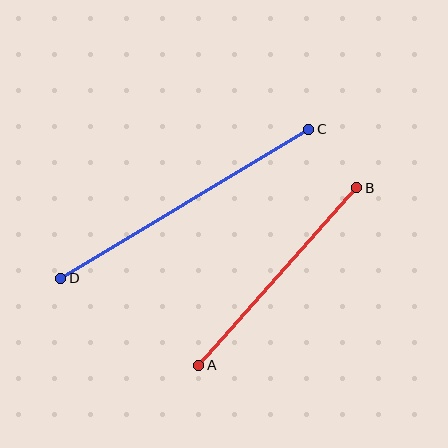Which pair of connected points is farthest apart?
Points C and D are farthest apart.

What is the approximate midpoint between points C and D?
The midpoint is at approximately (185, 204) pixels.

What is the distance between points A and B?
The distance is approximately 237 pixels.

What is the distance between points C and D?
The distance is approximately 289 pixels.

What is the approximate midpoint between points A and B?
The midpoint is at approximately (278, 277) pixels.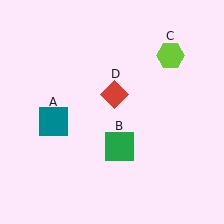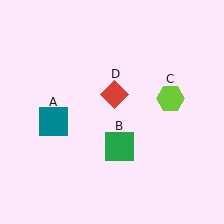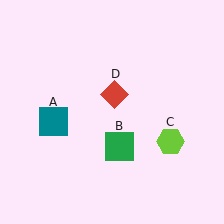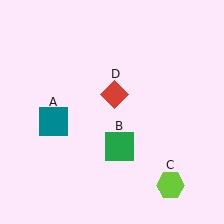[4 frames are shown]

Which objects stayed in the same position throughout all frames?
Teal square (object A) and green square (object B) and red diamond (object D) remained stationary.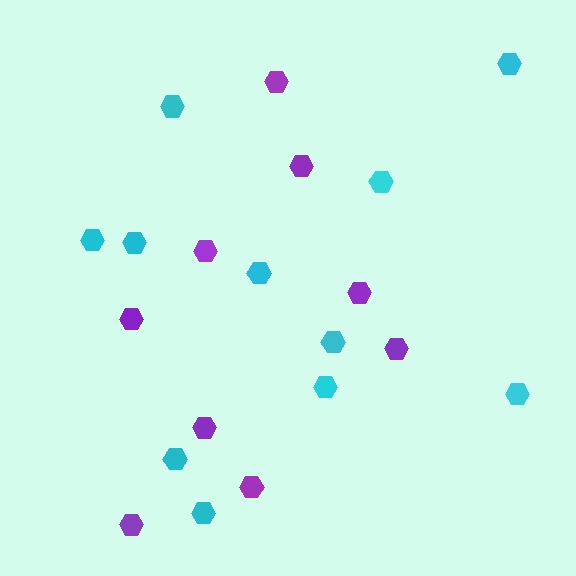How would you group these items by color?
There are 2 groups: one group of cyan hexagons (11) and one group of purple hexagons (9).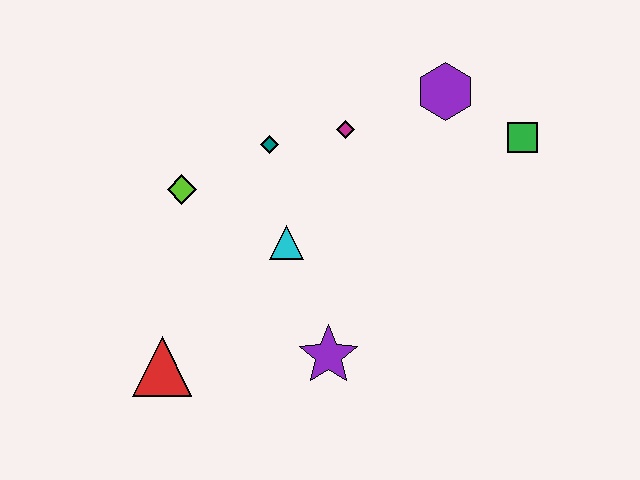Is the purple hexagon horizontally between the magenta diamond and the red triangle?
No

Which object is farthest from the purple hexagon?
The red triangle is farthest from the purple hexagon.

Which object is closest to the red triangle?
The purple star is closest to the red triangle.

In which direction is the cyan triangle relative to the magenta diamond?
The cyan triangle is below the magenta diamond.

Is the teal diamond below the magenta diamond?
Yes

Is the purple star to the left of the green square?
Yes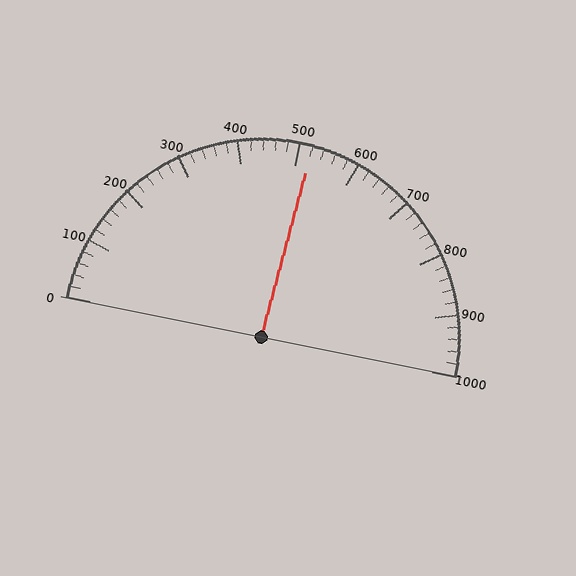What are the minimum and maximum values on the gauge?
The gauge ranges from 0 to 1000.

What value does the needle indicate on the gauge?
The needle indicates approximately 520.